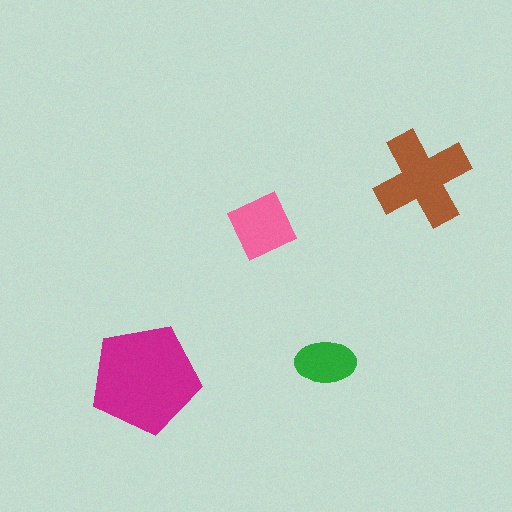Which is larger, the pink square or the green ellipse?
The pink square.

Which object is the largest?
The magenta pentagon.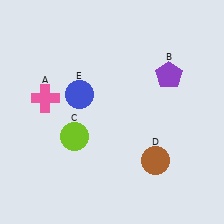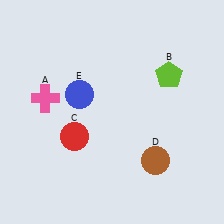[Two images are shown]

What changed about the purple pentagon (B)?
In Image 1, B is purple. In Image 2, it changed to lime.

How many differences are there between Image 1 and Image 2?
There are 2 differences between the two images.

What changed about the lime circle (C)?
In Image 1, C is lime. In Image 2, it changed to red.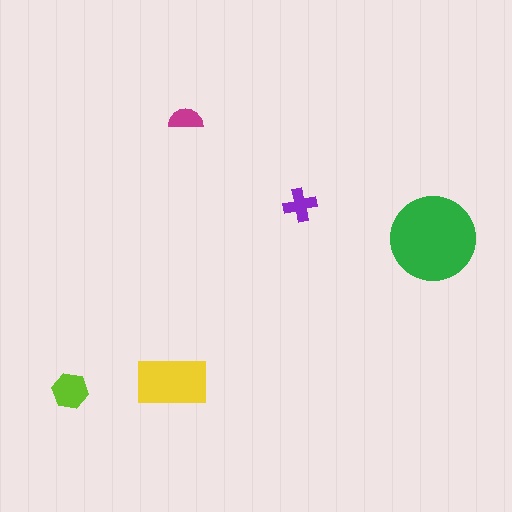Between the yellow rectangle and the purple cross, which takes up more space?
The yellow rectangle.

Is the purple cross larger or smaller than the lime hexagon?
Smaller.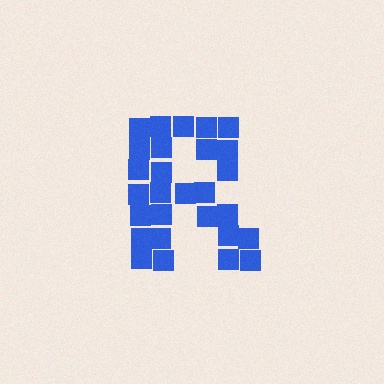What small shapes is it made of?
It is made of small squares.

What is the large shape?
The large shape is the letter R.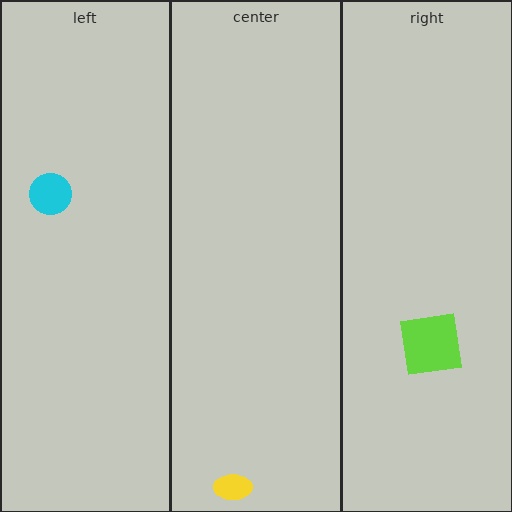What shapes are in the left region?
The cyan circle.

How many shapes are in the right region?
1.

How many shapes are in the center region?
1.